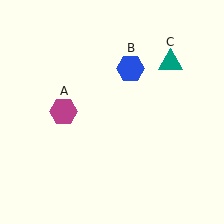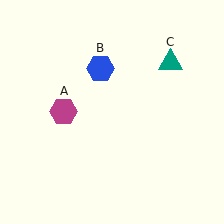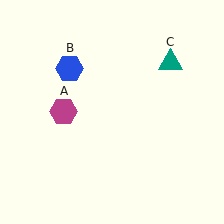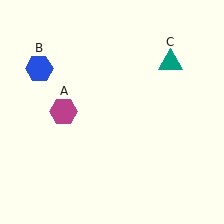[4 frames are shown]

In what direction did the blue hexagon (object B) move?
The blue hexagon (object B) moved left.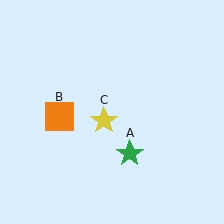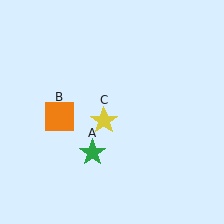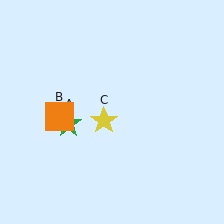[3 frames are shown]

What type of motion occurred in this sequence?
The green star (object A) rotated clockwise around the center of the scene.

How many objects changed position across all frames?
1 object changed position: green star (object A).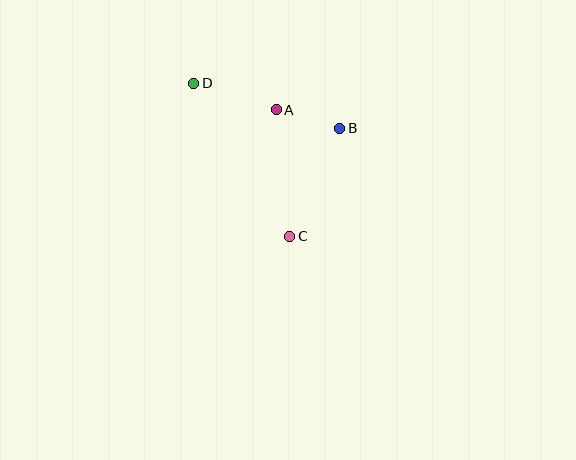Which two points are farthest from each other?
Points C and D are farthest from each other.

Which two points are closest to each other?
Points A and B are closest to each other.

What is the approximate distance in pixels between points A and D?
The distance between A and D is approximately 87 pixels.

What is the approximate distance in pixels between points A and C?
The distance between A and C is approximately 127 pixels.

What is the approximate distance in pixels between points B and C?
The distance between B and C is approximately 119 pixels.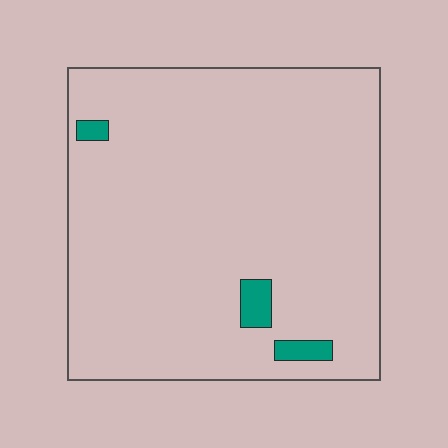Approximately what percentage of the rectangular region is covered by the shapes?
Approximately 5%.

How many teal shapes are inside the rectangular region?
3.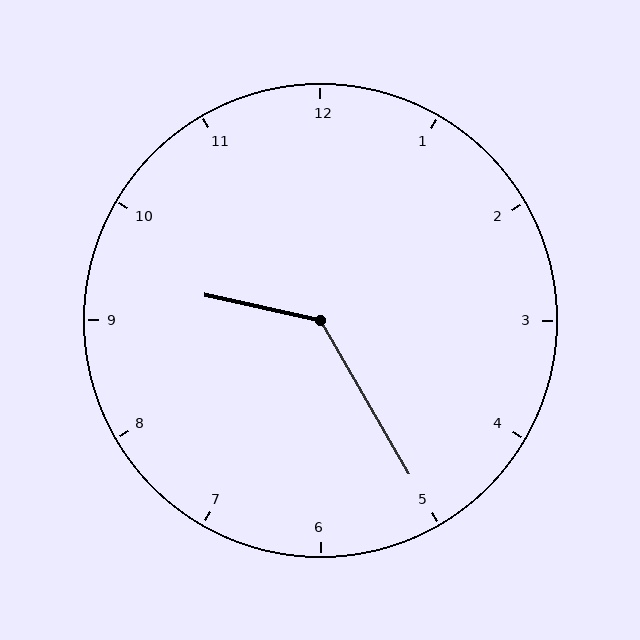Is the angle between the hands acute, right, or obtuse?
It is obtuse.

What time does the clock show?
9:25.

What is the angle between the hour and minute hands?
Approximately 132 degrees.